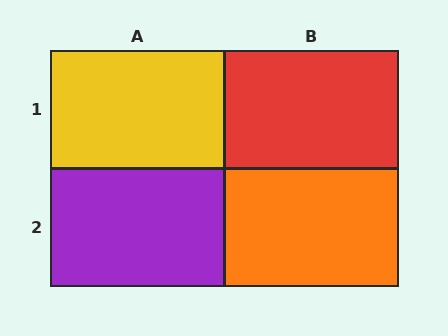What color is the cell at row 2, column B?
Orange.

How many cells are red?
1 cell is red.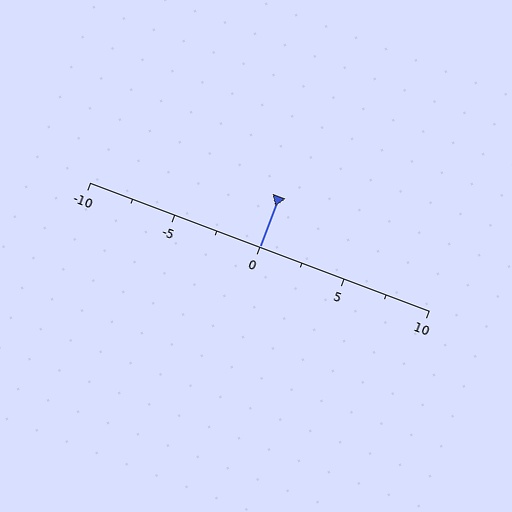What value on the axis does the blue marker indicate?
The marker indicates approximately 0.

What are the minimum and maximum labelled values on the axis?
The axis runs from -10 to 10.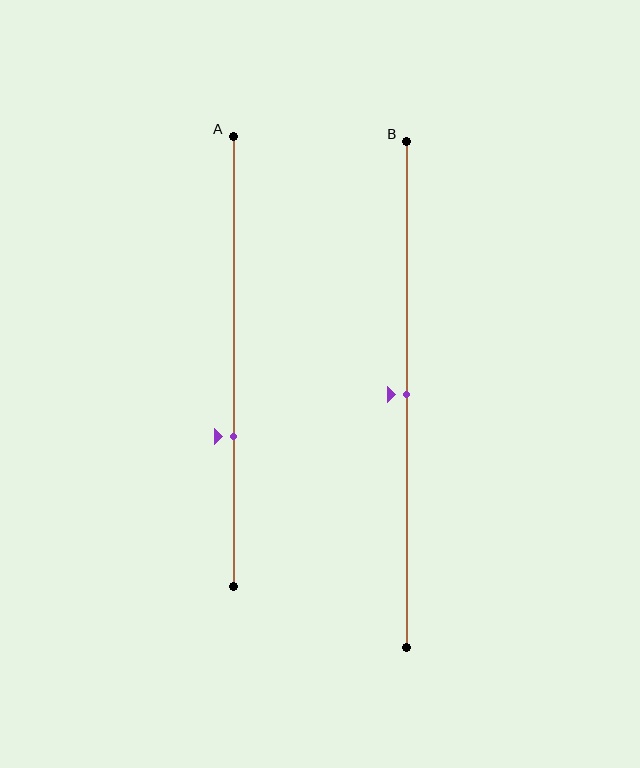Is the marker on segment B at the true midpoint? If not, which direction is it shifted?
Yes, the marker on segment B is at the true midpoint.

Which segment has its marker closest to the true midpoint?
Segment B has its marker closest to the true midpoint.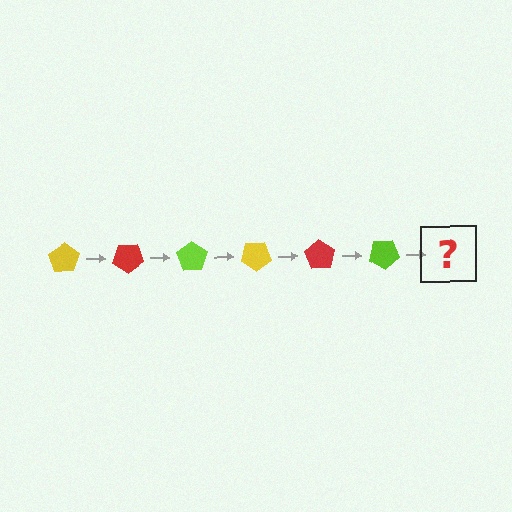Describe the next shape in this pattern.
It should be a yellow pentagon, rotated 210 degrees from the start.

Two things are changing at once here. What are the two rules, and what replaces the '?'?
The two rules are that it rotates 35 degrees each step and the color cycles through yellow, red, and lime. The '?' should be a yellow pentagon, rotated 210 degrees from the start.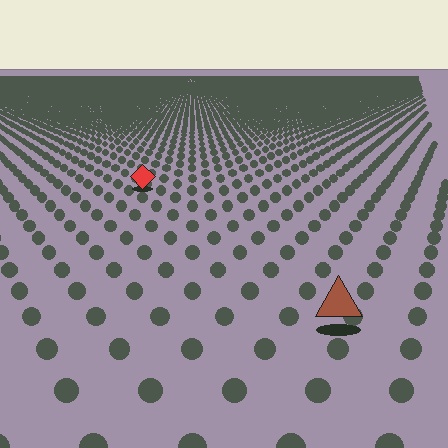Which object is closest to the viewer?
The brown triangle is closest. The texture marks near it are larger and more spread out.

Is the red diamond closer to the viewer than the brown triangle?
No. The brown triangle is closer — you can tell from the texture gradient: the ground texture is coarser near it.